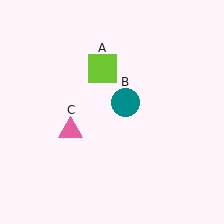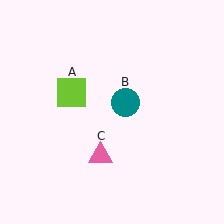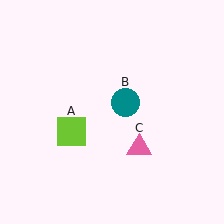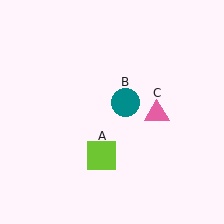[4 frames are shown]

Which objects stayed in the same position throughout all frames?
Teal circle (object B) remained stationary.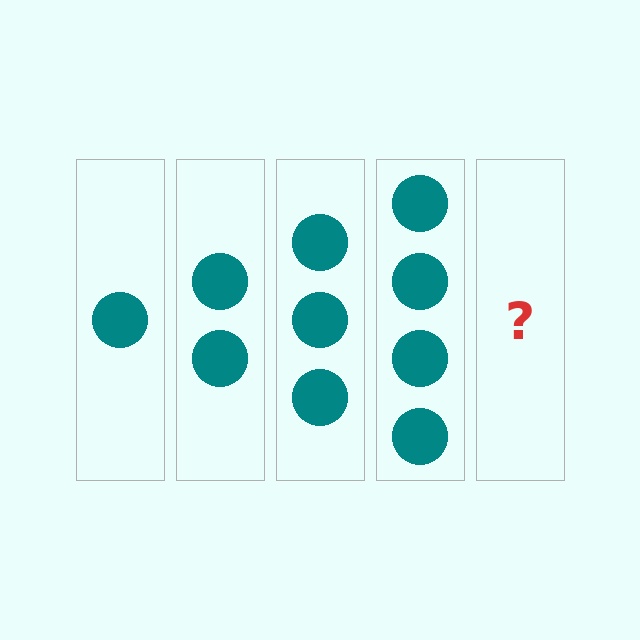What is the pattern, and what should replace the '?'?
The pattern is that each step adds one more circle. The '?' should be 5 circles.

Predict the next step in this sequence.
The next step is 5 circles.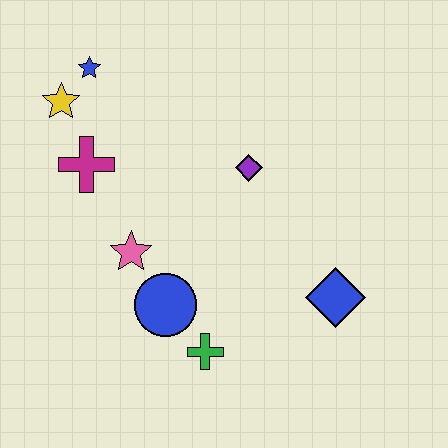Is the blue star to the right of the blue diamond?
No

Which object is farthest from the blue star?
The blue diamond is farthest from the blue star.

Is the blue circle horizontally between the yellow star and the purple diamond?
Yes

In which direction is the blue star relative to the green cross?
The blue star is above the green cross.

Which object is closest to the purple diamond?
The pink star is closest to the purple diamond.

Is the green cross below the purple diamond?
Yes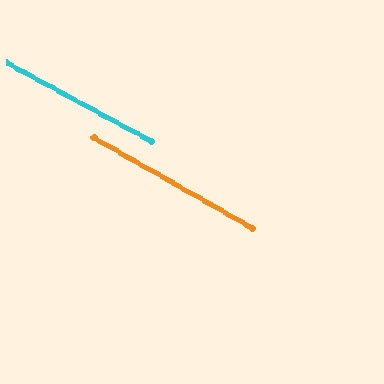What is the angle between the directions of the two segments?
Approximately 1 degree.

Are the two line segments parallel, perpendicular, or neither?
Parallel — their directions differ by only 1.4°.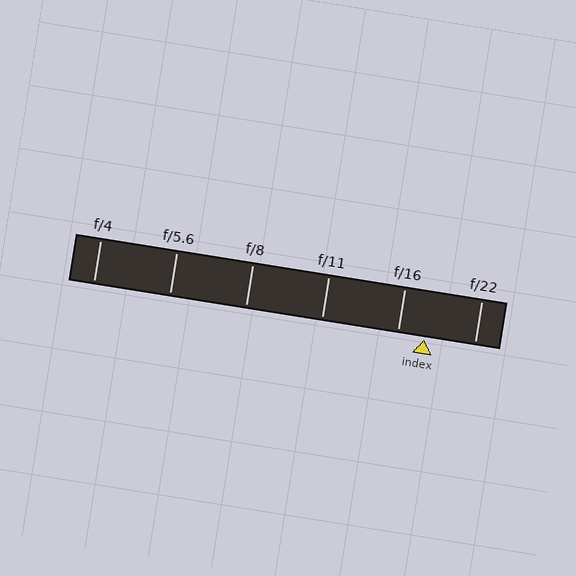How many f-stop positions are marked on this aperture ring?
There are 6 f-stop positions marked.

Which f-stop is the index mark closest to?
The index mark is closest to f/16.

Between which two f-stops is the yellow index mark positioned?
The index mark is between f/16 and f/22.